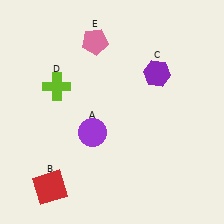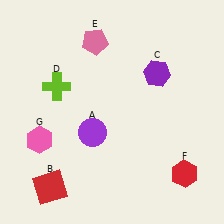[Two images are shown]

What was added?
A red hexagon (F), a pink hexagon (G) were added in Image 2.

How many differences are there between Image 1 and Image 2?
There are 2 differences between the two images.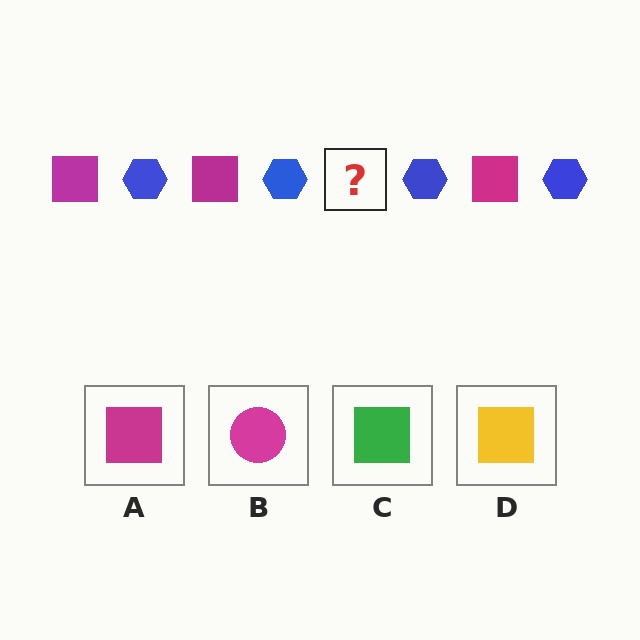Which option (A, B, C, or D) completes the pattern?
A.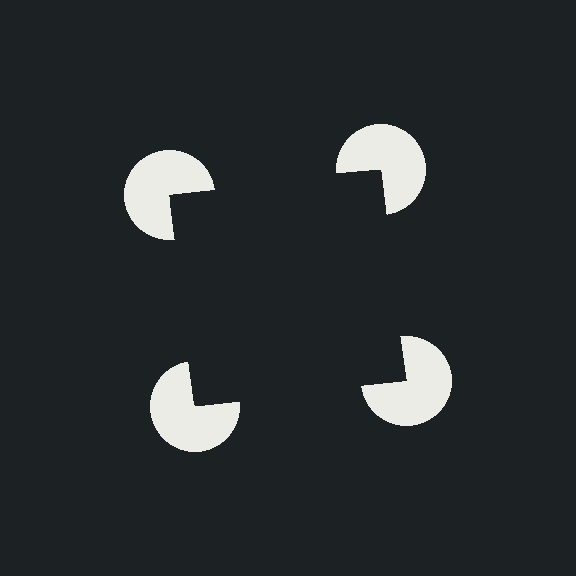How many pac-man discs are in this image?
There are 4 — one at each vertex of the illusory square.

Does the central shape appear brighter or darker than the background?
It typically appears slightly darker than the background, even though no actual brightness change is drawn.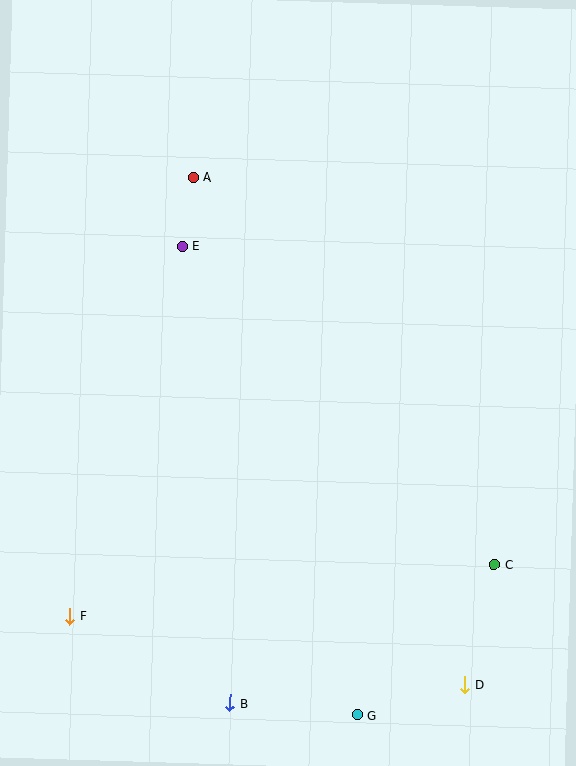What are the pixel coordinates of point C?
Point C is at (494, 565).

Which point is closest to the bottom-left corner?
Point F is closest to the bottom-left corner.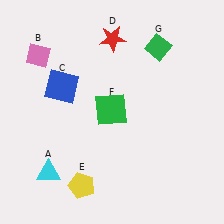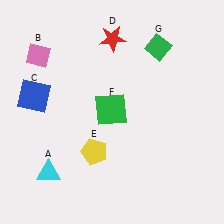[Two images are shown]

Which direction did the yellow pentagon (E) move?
The yellow pentagon (E) moved up.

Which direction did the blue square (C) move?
The blue square (C) moved left.